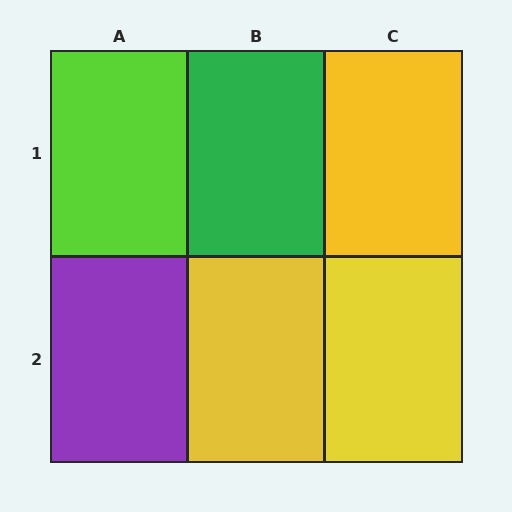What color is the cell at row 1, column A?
Lime.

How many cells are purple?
1 cell is purple.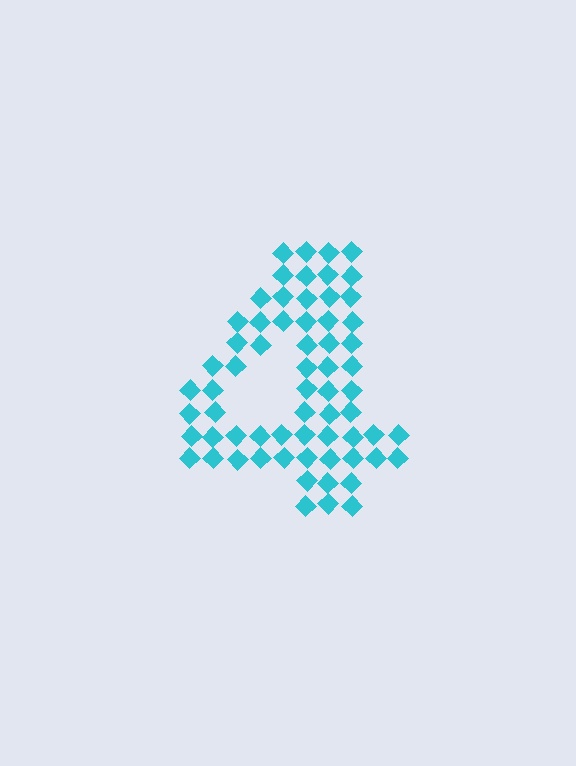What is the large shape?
The large shape is the digit 4.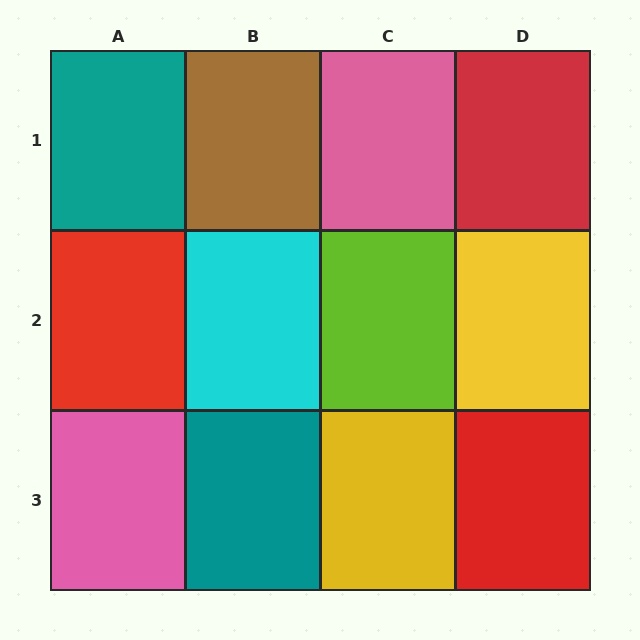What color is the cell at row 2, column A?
Red.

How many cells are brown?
1 cell is brown.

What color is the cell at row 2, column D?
Yellow.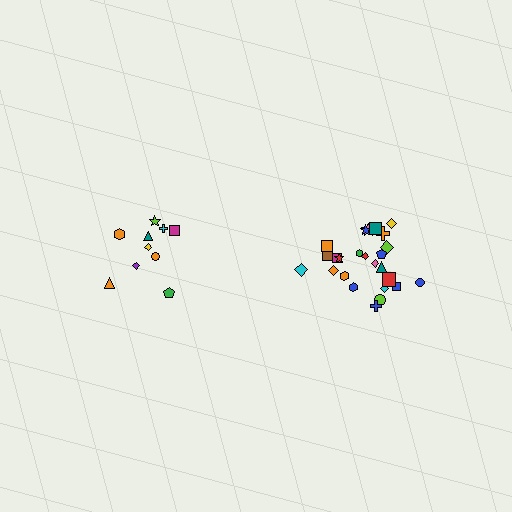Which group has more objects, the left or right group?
The right group.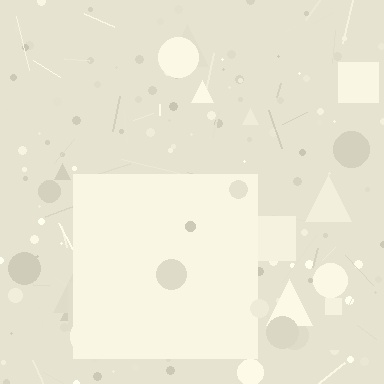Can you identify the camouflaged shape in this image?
The camouflaged shape is a square.